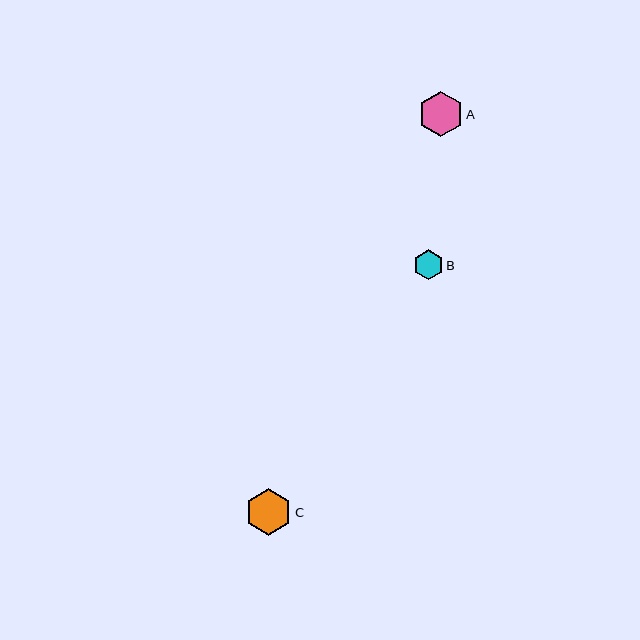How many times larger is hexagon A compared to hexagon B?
Hexagon A is approximately 1.5 times the size of hexagon B.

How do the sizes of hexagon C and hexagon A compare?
Hexagon C and hexagon A are approximately the same size.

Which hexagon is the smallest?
Hexagon B is the smallest with a size of approximately 30 pixels.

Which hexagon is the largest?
Hexagon C is the largest with a size of approximately 47 pixels.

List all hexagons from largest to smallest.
From largest to smallest: C, A, B.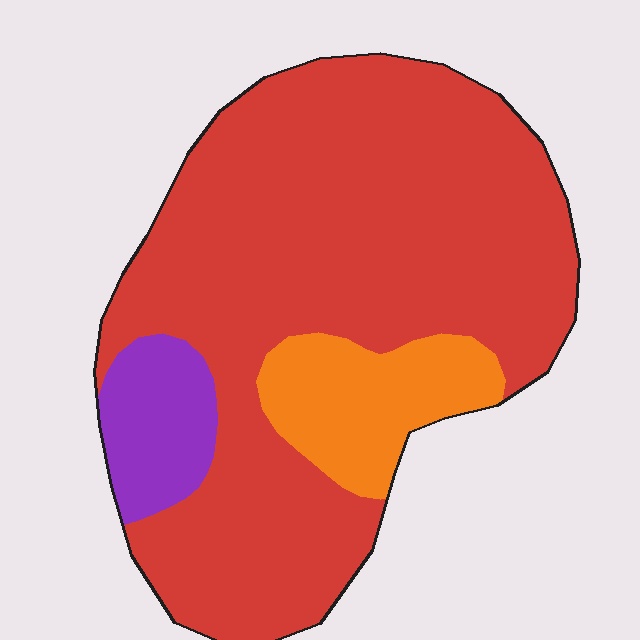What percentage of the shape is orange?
Orange covers roughly 15% of the shape.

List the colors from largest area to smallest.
From largest to smallest: red, orange, purple.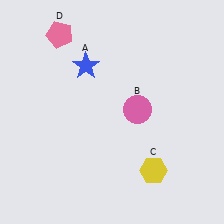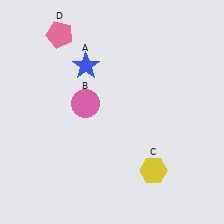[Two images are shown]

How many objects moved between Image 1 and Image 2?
1 object moved between the two images.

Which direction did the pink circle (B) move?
The pink circle (B) moved left.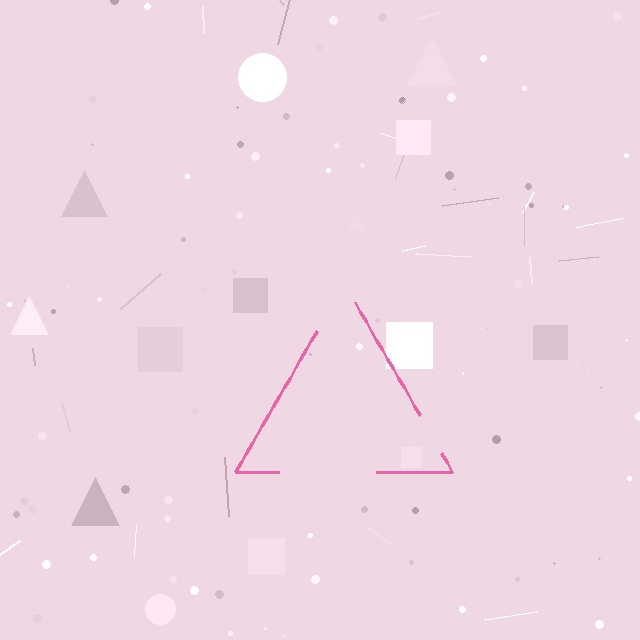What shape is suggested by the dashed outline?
The dashed outline suggests a triangle.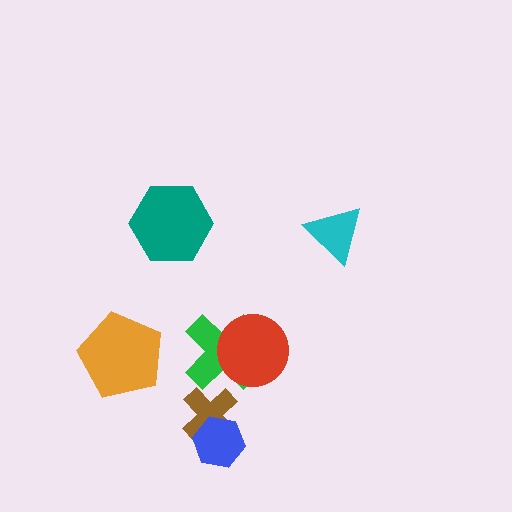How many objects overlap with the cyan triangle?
0 objects overlap with the cyan triangle.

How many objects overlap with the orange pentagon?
0 objects overlap with the orange pentagon.